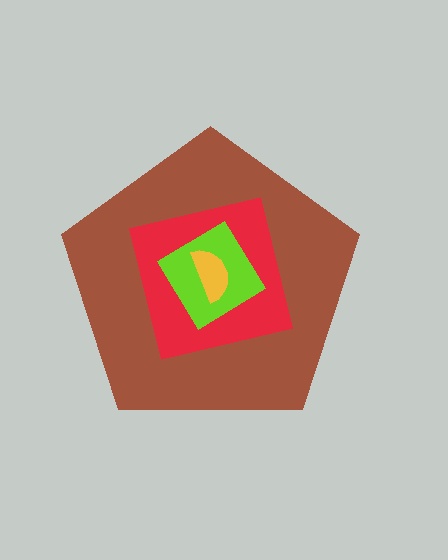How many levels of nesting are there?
4.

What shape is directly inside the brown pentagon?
The red square.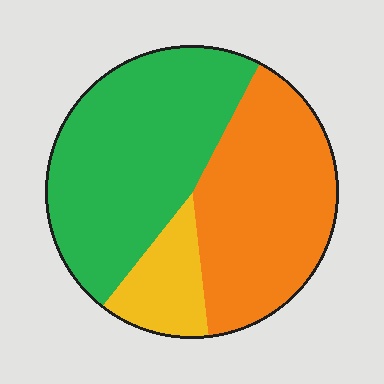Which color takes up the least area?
Yellow, at roughly 10%.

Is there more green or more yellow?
Green.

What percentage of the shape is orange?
Orange takes up between a third and a half of the shape.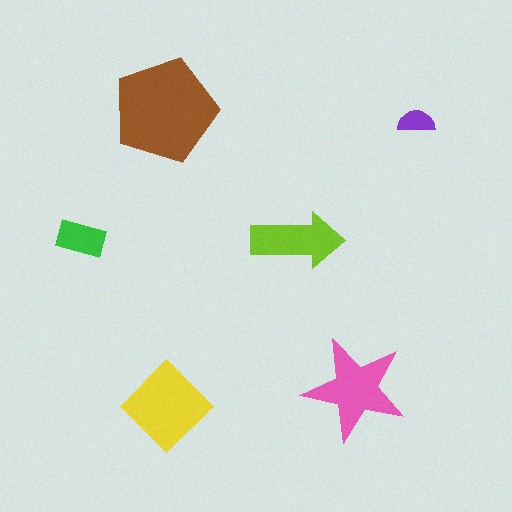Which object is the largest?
The brown pentagon.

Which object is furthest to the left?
The green rectangle is leftmost.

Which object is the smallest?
The purple semicircle.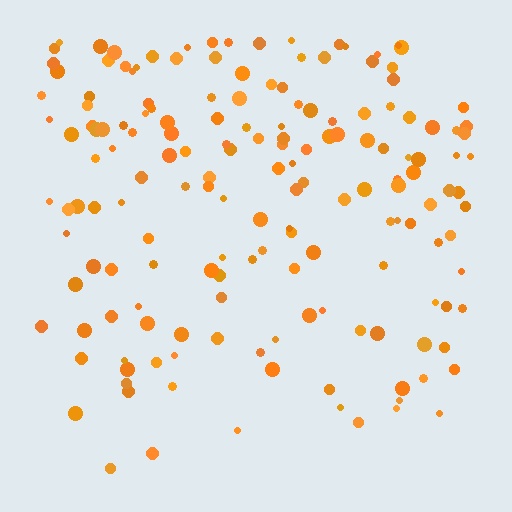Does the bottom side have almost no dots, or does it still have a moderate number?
Still a moderate number, just noticeably fewer than the top.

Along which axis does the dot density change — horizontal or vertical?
Vertical.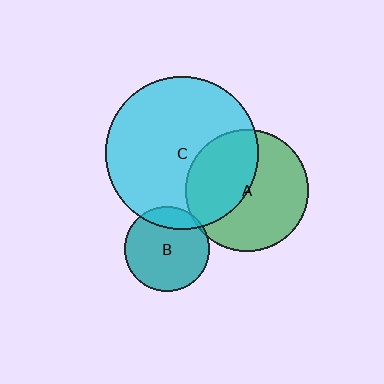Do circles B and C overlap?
Yes.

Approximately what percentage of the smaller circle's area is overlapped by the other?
Approximately 20%.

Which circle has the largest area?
Circle C (cyan).